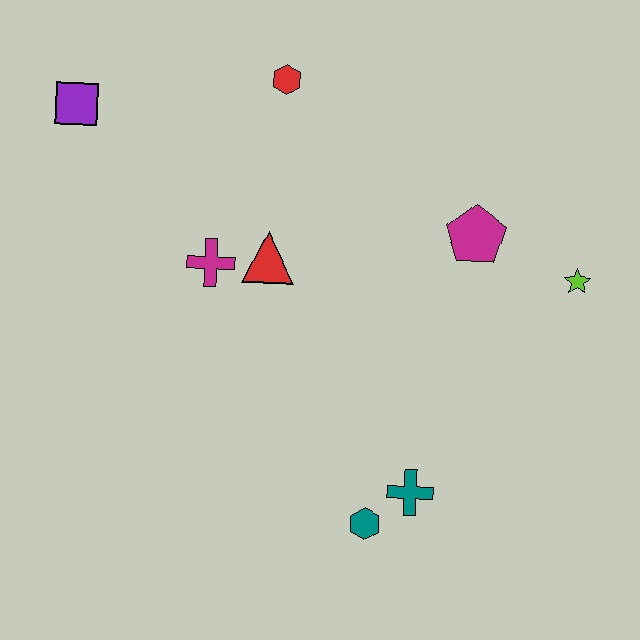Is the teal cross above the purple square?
No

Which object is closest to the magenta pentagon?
The lime star is closest to the magenta pentagon.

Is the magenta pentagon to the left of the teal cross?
No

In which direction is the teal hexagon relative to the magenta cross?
The teal hexagon is below the magenta cross.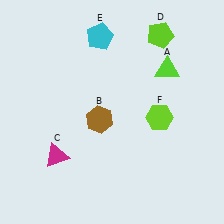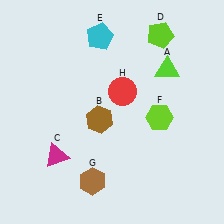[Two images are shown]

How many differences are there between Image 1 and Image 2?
There are 2 differences between the two images.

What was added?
A brown hexagon (G), a red circle (H) were added in Image 2.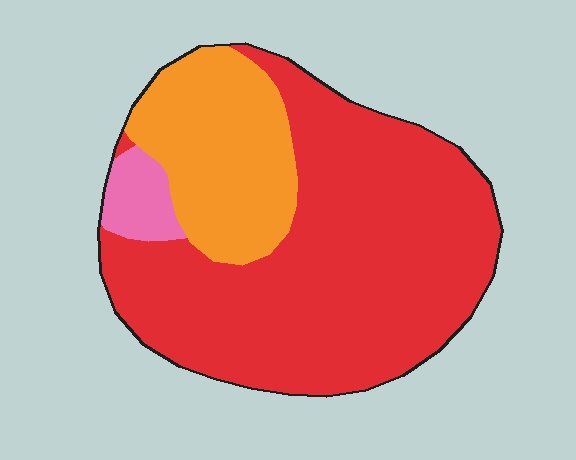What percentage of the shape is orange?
Orange takes up about one quarter (1/4) of the shape.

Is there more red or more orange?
Red.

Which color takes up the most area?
Red, at roughly 70%.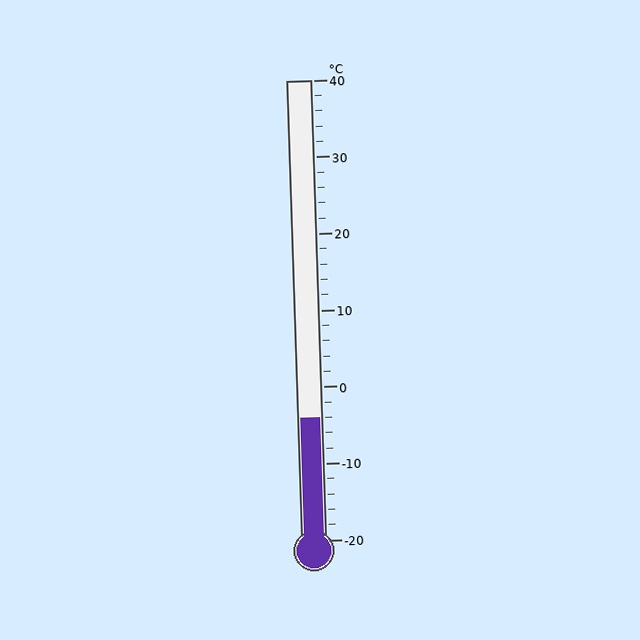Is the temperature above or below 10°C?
The temperature is below 10°C.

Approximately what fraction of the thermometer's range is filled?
The thermometer is filled to approximately 25% of its range.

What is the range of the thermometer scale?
The thermometer scale ranges from -20°C to 40°C.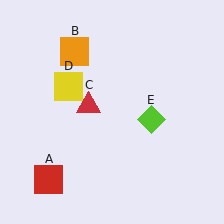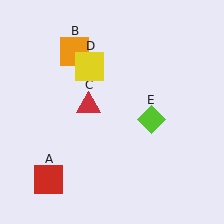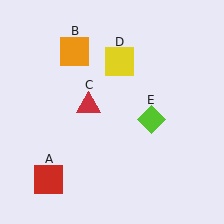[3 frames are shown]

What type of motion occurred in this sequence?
The yellow square (object D) rotated clockwise around the center of the scene.